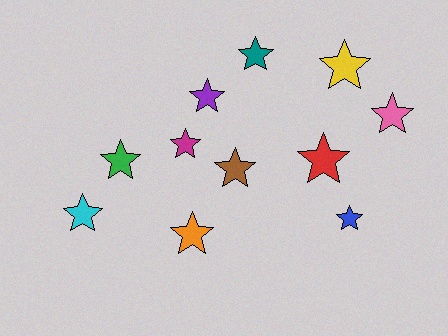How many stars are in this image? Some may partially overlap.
There are 11 stars.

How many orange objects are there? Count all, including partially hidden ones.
There is 1 orange object.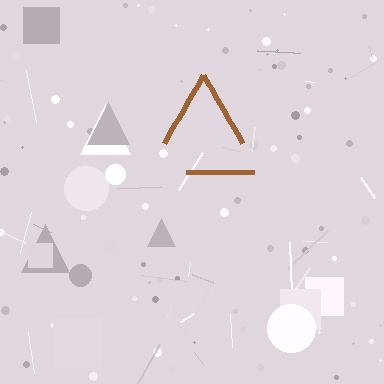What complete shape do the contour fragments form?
The contour fragments form a triangle.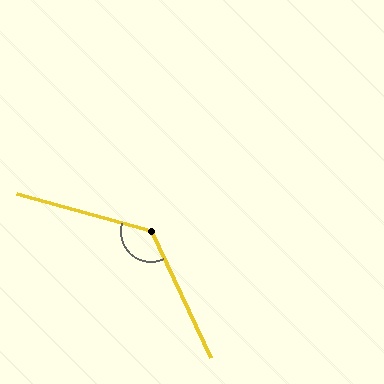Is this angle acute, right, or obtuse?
It is obtuse.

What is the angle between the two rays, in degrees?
Approximately 131 degrees.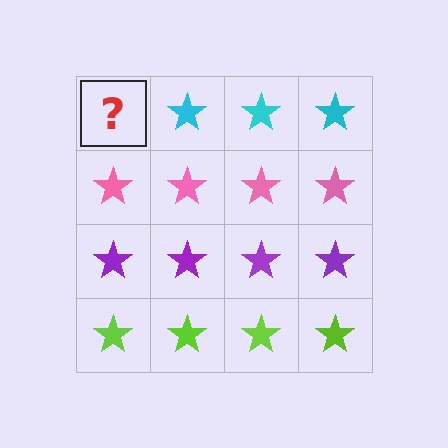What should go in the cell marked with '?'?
The missing cell should contain a cyan star.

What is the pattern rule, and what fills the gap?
The rule is that each row has a consistent color. The gap should be filled with a cyan star.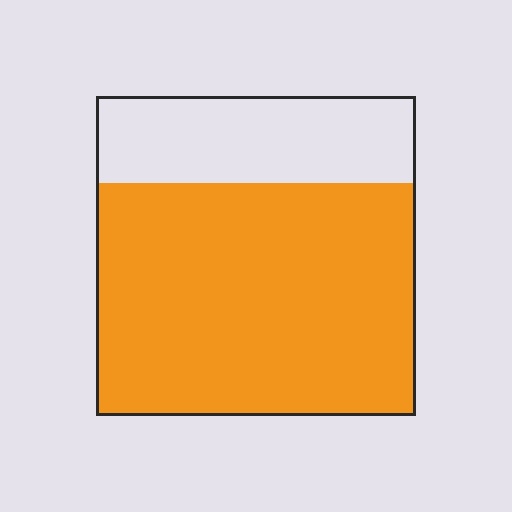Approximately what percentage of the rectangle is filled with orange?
Approximately 75%.